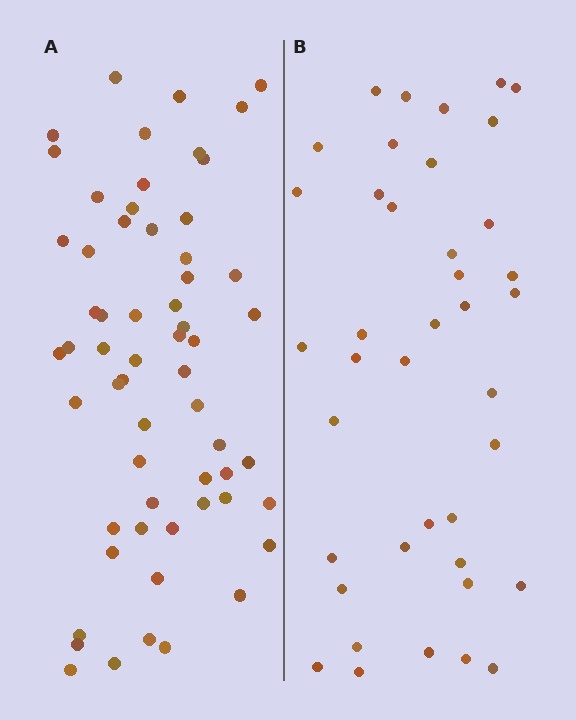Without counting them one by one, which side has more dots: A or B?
Region A (the left region) has more dots.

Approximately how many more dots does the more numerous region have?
Region A has approximately 20 more dots than region B.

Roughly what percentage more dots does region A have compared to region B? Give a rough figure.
About 50% more.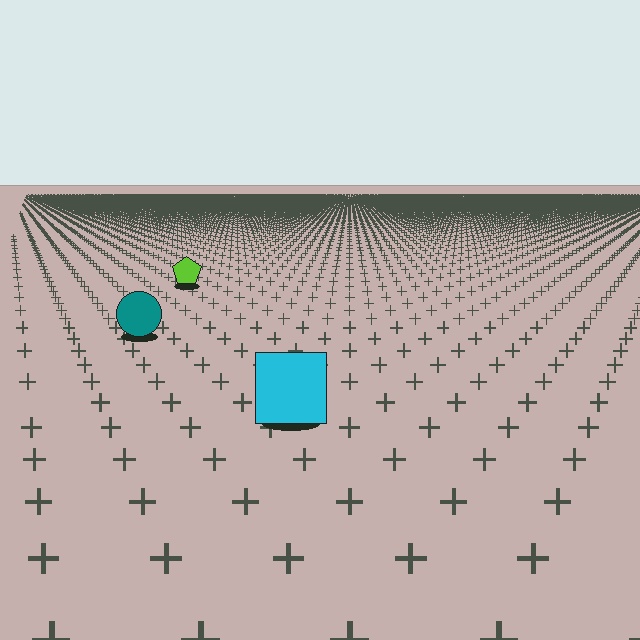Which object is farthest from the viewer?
The lime pentagon is farthest from the viewer. It appears smaller and the ground texture around it is denser.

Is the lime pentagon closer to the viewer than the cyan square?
No. The cyan square is closer — you can tell from the texture gradient: the ground texture is coarser near it.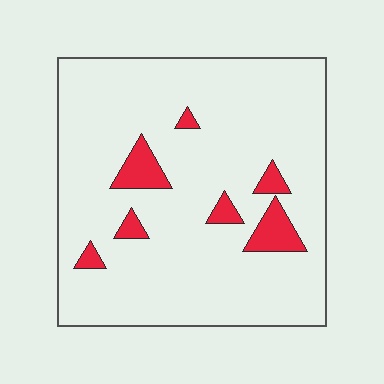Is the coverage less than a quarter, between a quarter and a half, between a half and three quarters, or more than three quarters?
Less than a quarter.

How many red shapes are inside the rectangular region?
7.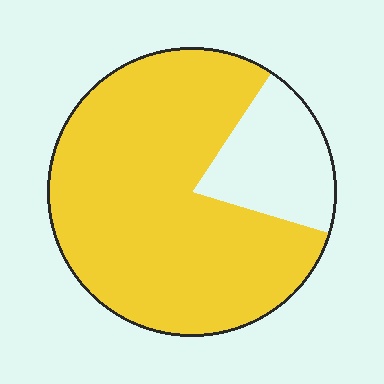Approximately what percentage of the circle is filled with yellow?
Approximately 80%.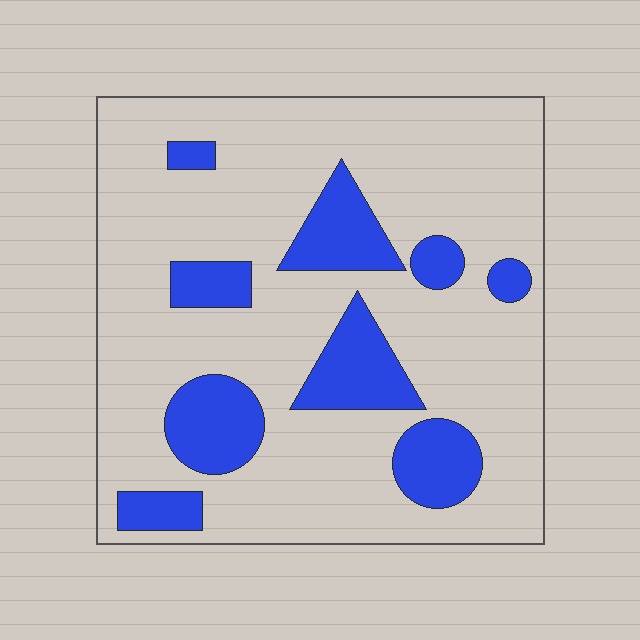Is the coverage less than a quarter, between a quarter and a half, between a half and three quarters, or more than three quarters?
Less than a quarter.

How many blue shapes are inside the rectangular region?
9.